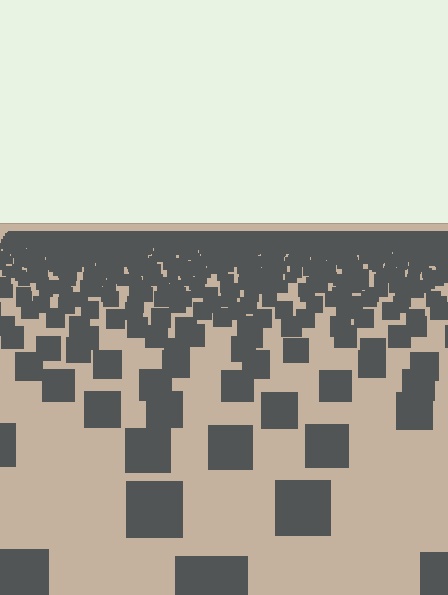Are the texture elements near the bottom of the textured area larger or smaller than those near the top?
Larger. Near the bottom, elements are closer to the viewer and appear at a bigger on-screen size.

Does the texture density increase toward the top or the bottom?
Density increases toward the top.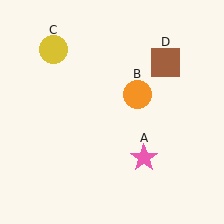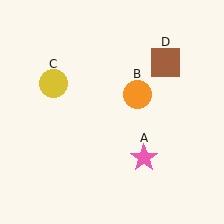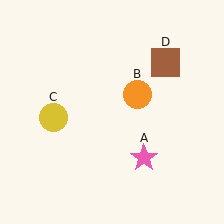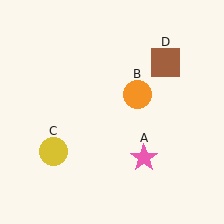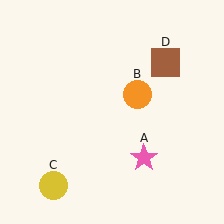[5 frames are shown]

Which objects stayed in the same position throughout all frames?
Pink star (object A) and orange circle (object B) and brown square (object D) remained stationary.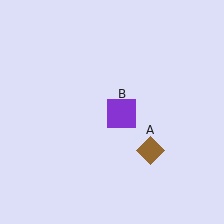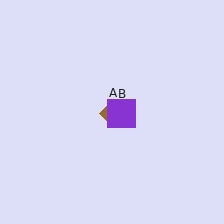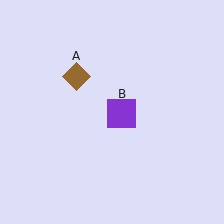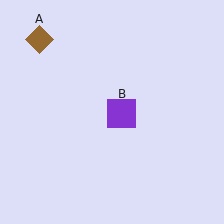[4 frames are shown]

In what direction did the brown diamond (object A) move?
The brown diamond (object A) moved up and to the left.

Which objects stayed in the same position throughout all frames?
Purple square (object B) remained stationary.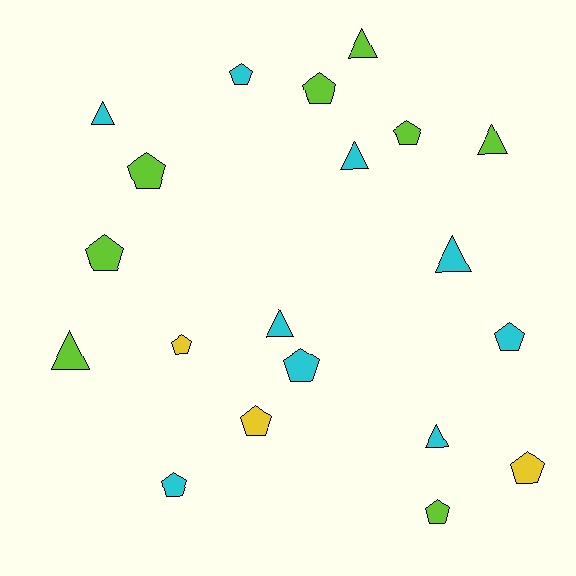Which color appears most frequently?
Cyan, with 9 objects.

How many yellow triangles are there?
There are no yellow triangles.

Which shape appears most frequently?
Pentagon, with 12 objects.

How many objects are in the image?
There are 20 objects.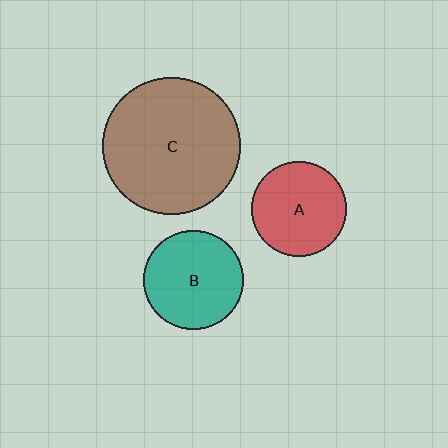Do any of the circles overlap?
No, none of the circles overlap.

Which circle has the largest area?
Circle C (brown).